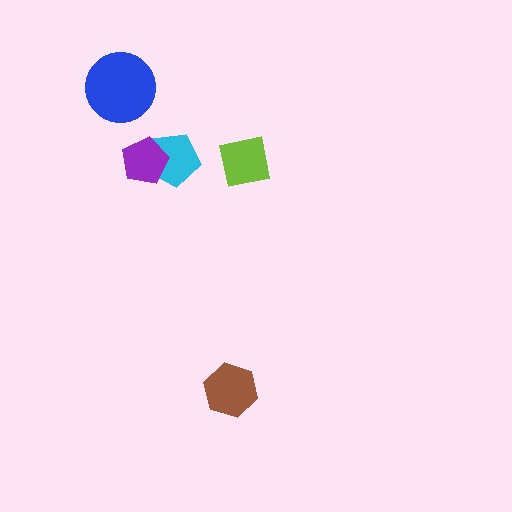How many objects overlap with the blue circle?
0 objects overlap with the blue circle.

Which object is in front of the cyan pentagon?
The purple pentagon is in front of the cyan pentagon.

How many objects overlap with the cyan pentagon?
1 object overlaps with the cyan pentagon.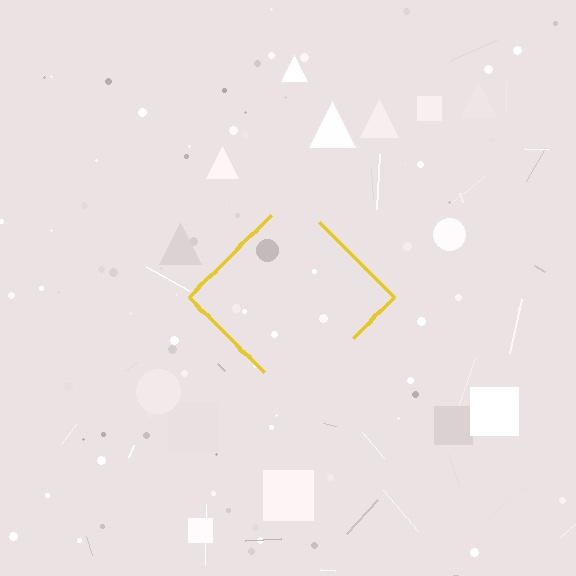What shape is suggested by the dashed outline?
The dashed outline suggests a diamond.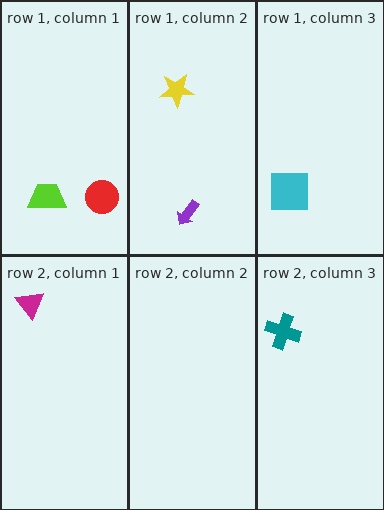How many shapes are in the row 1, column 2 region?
2.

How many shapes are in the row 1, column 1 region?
2.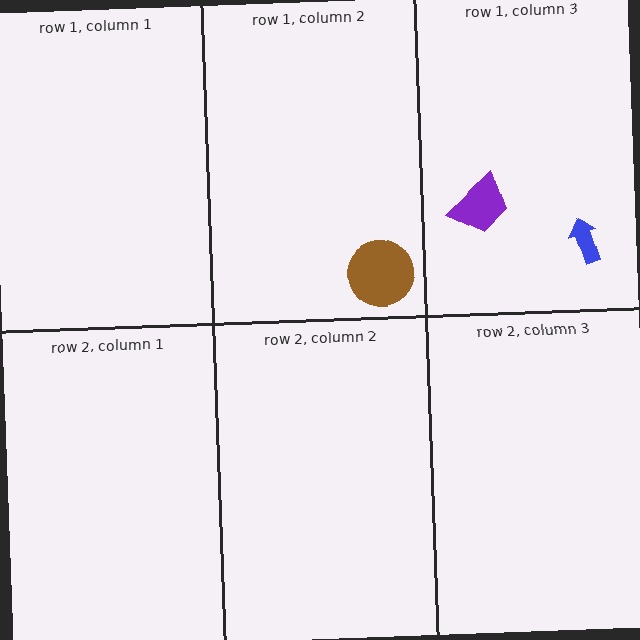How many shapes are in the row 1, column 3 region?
2.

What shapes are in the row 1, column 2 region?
The brown circle.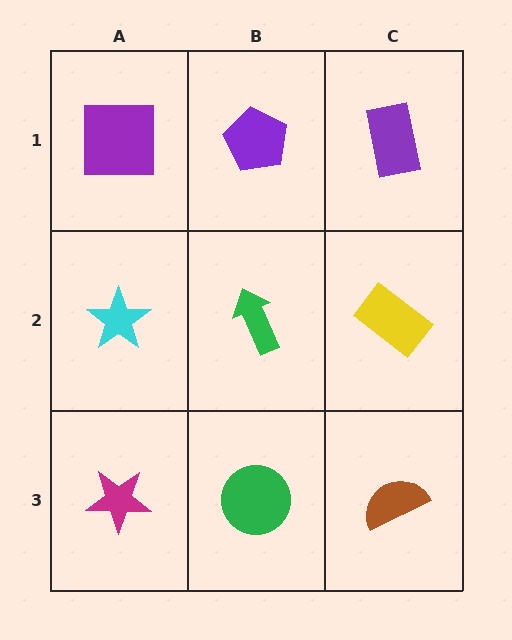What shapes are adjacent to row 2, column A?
A purple square (row 1, column A), a magenta star (row 3, column A), a green arrow (row 2, column B).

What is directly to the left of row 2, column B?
A cyan star.